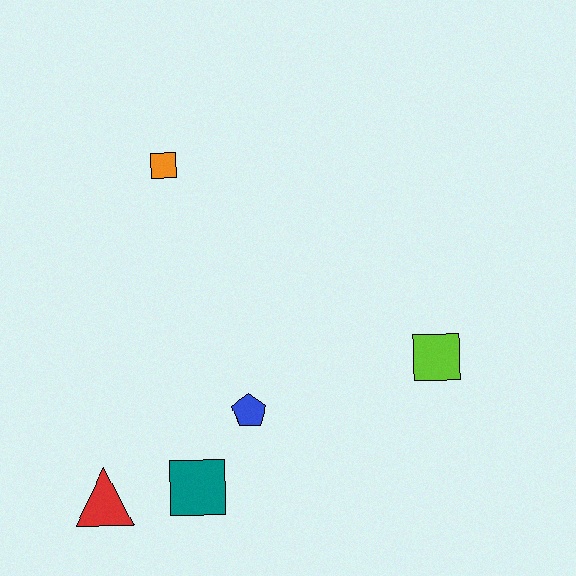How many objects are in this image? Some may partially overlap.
There are 5 objects.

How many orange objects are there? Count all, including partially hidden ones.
There is 1 orange object.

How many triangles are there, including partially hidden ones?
There is 1 triangle.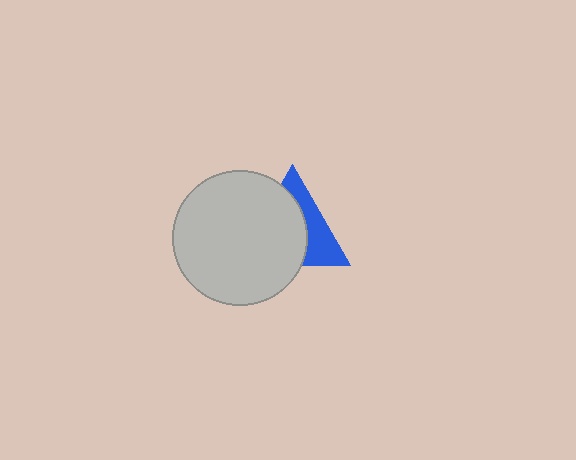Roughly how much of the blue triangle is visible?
A small part of it is visible (roughly 39%).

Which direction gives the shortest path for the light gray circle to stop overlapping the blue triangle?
Moving left gives the shortest separation.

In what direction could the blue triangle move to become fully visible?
The blue triangle could move right. That would shift it out from behind the light gray circle entirely.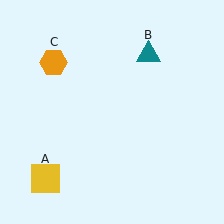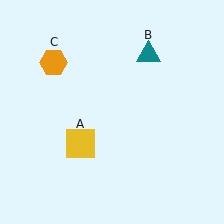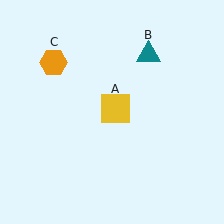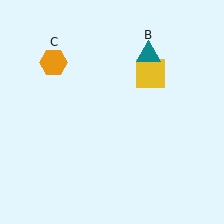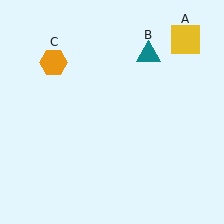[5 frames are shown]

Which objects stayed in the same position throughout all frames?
Teal triangle (object B) and orange hexagon (object C) remained stationary.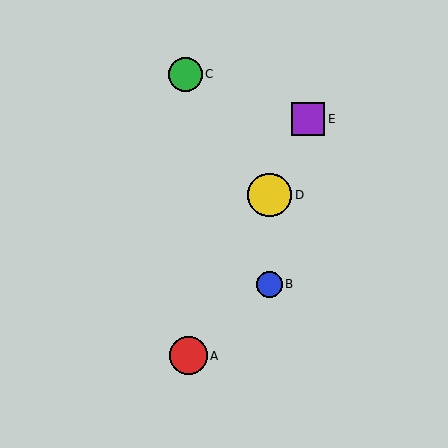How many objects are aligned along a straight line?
3 objects (A, D, E) are aligned along a straight line.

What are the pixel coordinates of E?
Object E is at (308, 119).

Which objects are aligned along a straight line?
Objects A, D, E are aligned along a straight line.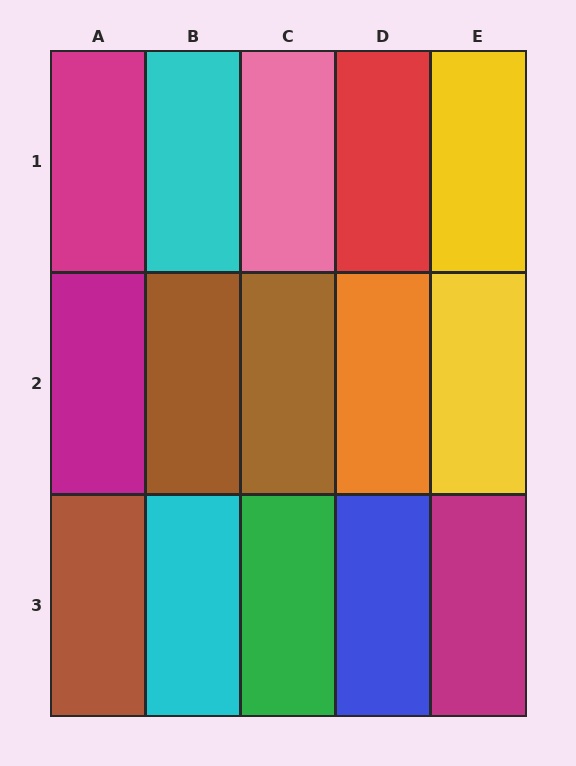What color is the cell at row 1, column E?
Yellow.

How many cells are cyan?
2 cells are cyan.